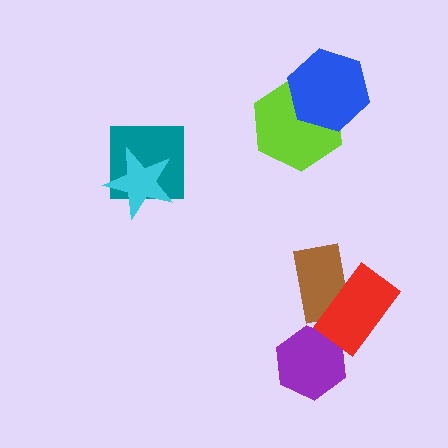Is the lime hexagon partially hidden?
Yes, it is partially covered by another shape.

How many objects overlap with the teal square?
1 object overlaps with the teal square.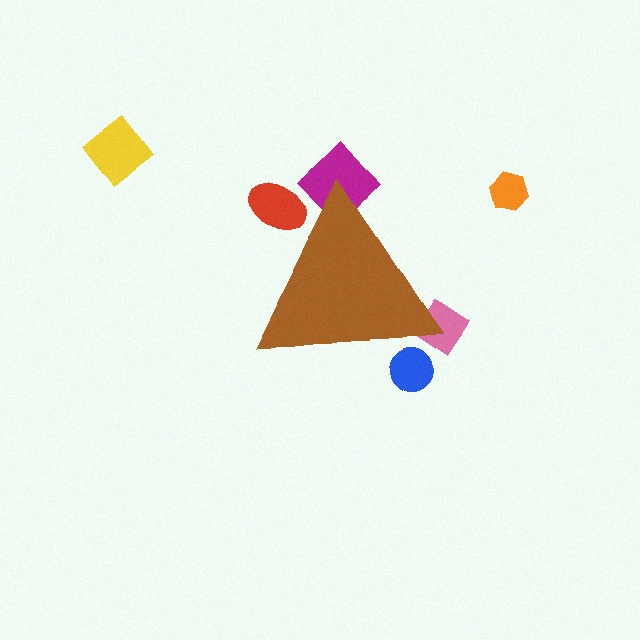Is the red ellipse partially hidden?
Yes, the red ellipse is partially hidden behind the brown triangle.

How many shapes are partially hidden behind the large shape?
4 shapes are partially hidden.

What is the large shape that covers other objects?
A brown triangle.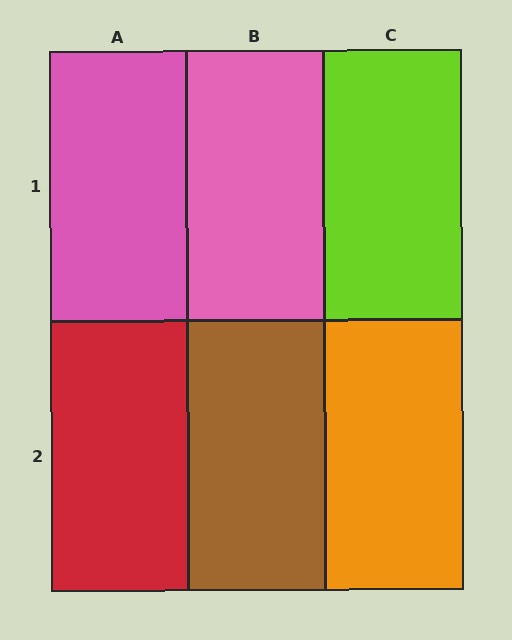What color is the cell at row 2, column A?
Red.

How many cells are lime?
1 cell is lime.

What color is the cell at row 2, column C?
Orange.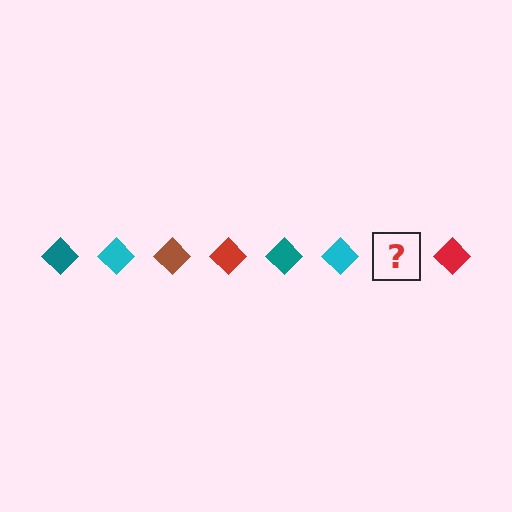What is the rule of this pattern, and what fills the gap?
The rule is that the pattern cycles through teal, cyan, brown, red diamonds. The gap should be filled with a brown diamond.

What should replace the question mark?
The question mark should be replaced with a brown diamond.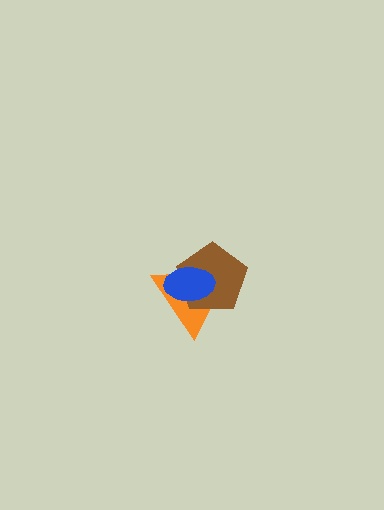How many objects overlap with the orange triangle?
2 objects overlap with the orange triangle.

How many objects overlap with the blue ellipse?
2 objects overlap with the blue ellipse.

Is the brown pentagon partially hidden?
Yes, it is partially covered by another shape.